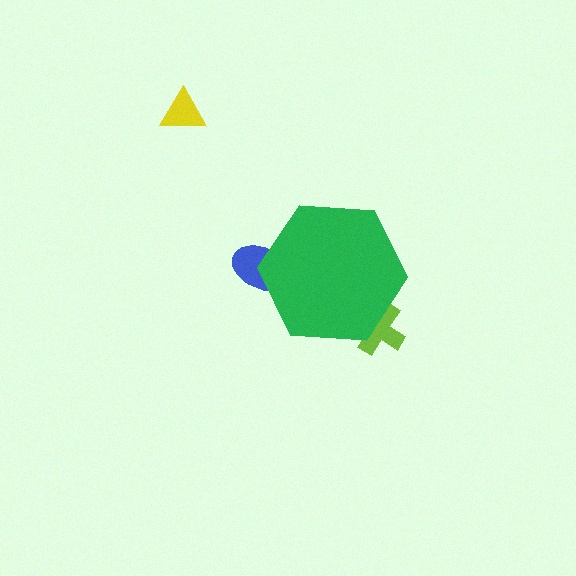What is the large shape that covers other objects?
A green hexagon.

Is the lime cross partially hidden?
Yes, the lime cross is partially hidden behind the green hexagon.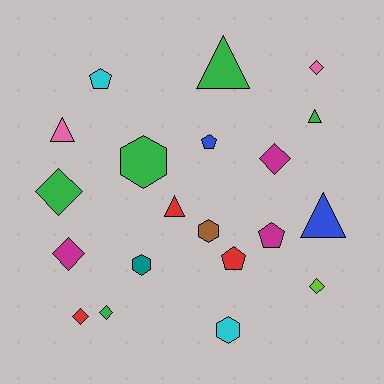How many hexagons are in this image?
There are 4 hexagons.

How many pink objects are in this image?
There are 2 pink objects.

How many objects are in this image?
There are 20 objects.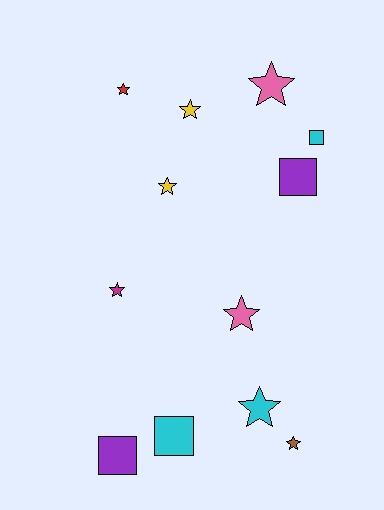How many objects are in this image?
There are 12 objects.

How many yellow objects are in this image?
There are 2 yellow objects.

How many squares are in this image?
There are 4 squares.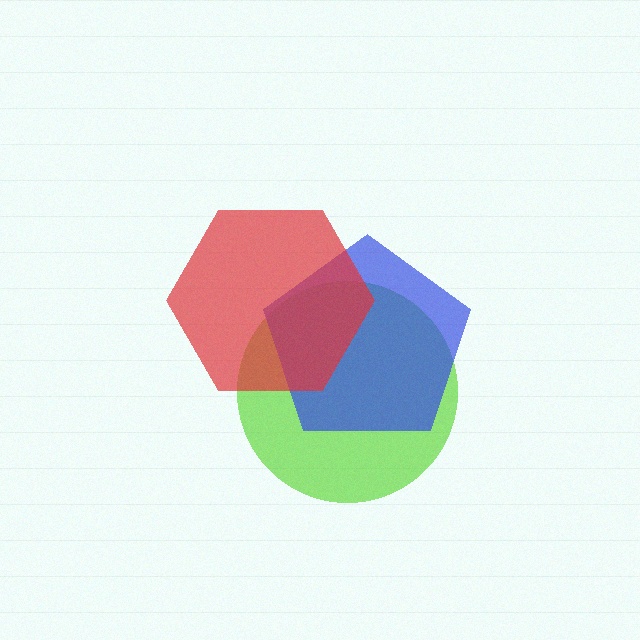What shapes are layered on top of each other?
The layered shapes are: a lime circle, a blue pentagon, a red hexagon.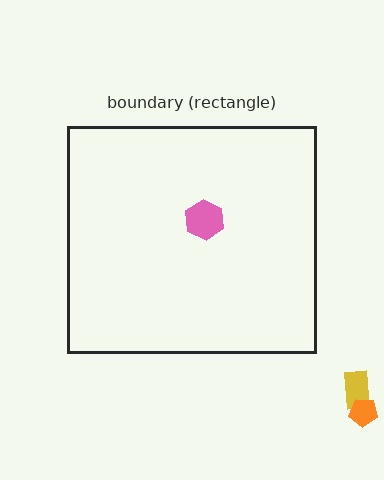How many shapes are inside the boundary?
1 inside, 2 outside.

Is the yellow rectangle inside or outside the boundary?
Outside.